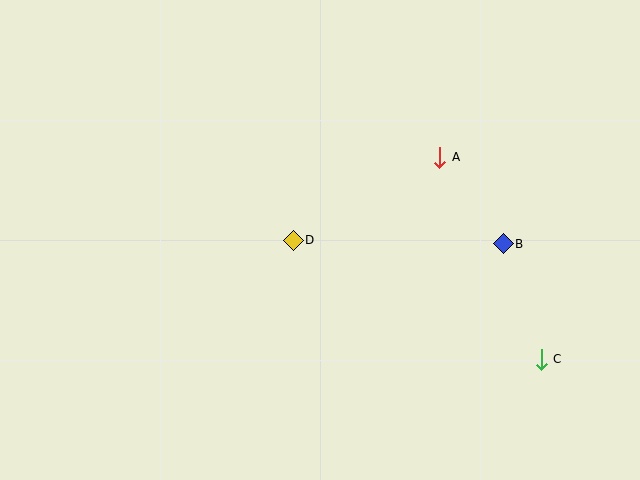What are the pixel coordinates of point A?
Point A is at (440, 157).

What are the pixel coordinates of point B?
Point B is at (503, 244).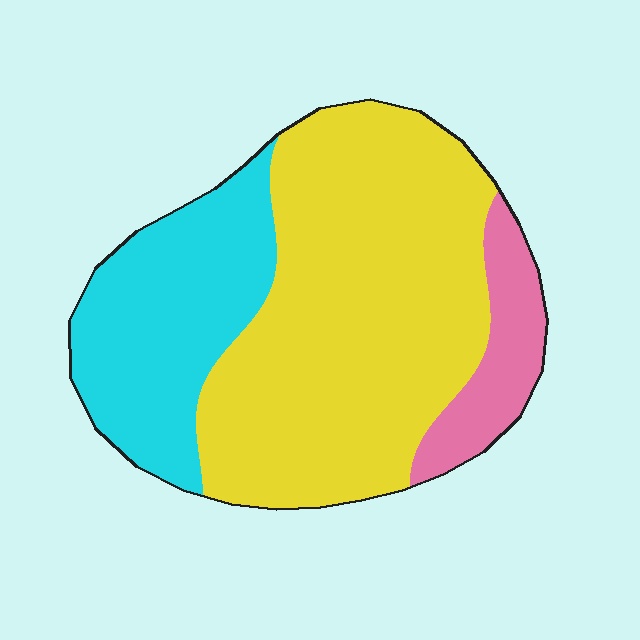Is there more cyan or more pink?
Cyan.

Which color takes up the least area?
Pink, at roughly 10%.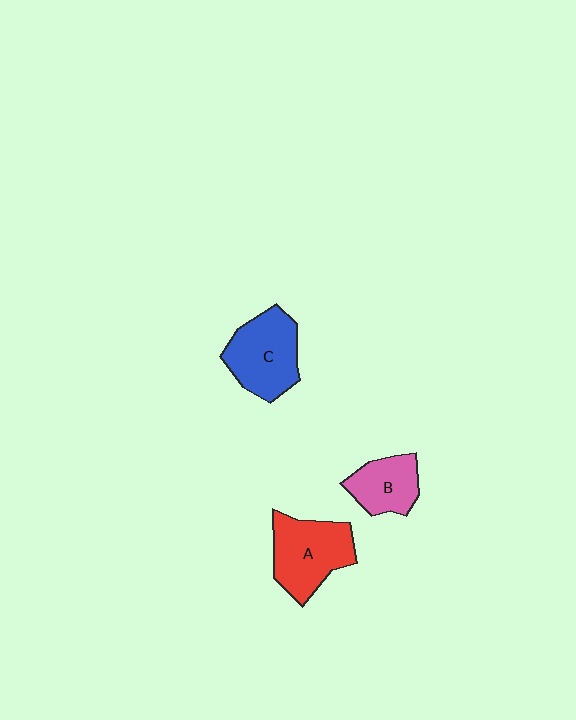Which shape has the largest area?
Shape A (red).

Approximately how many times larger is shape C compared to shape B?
Approximately 1.5 times.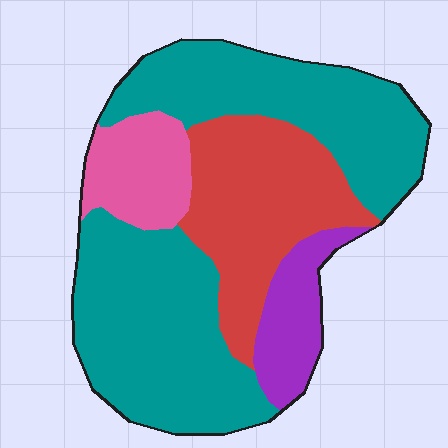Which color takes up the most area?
Teal, at roughly 55%.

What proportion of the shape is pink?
Pink covers roughly 10% of the shape.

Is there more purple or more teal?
Teal.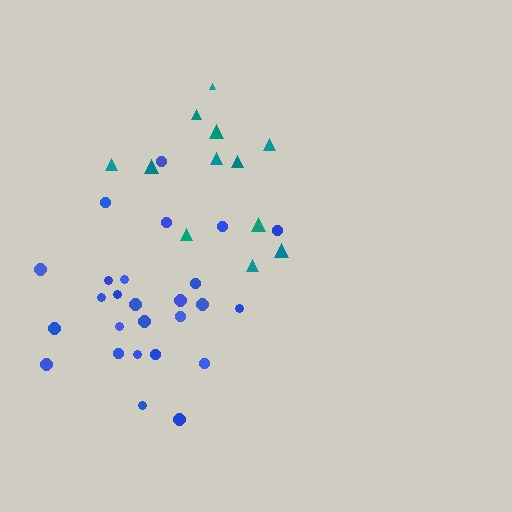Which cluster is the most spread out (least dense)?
Teal.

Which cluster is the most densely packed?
Blue.